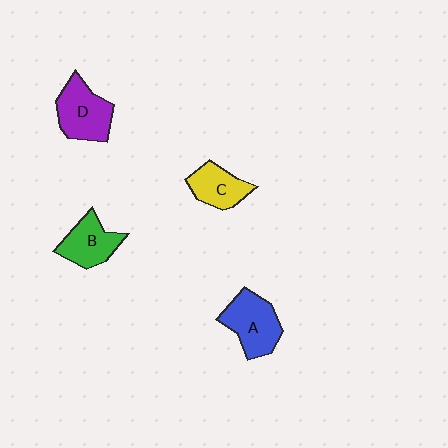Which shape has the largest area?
Shape A (blue).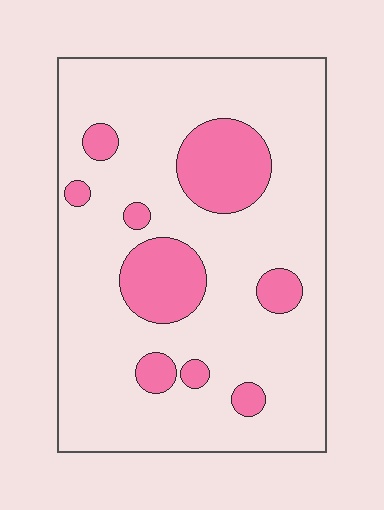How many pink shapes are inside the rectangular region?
9.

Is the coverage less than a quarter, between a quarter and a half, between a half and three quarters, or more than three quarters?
Less than a quarter.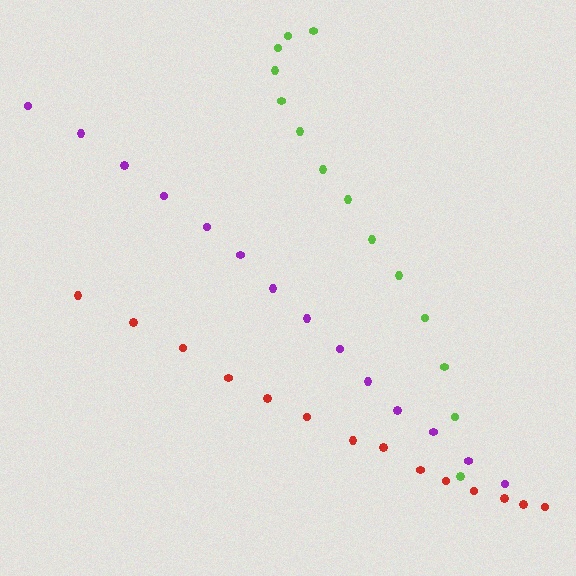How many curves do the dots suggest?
There are 3 distinct paths.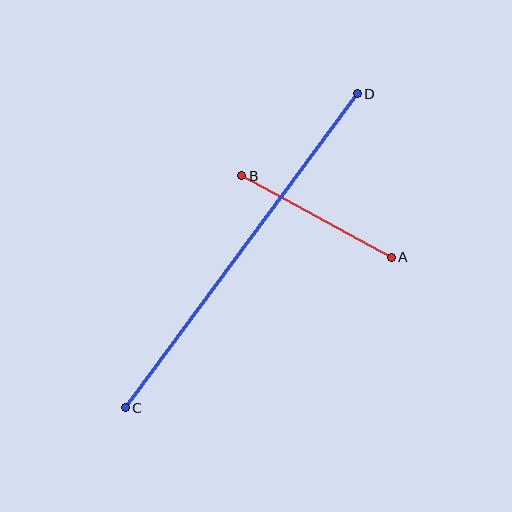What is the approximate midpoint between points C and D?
The midpoint is at approximately (241, 251) pixels.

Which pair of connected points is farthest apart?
Points C and D are farthest apart.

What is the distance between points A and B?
The distance is approximately 171 pixels.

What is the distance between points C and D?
The distance is approximately 390 pixels.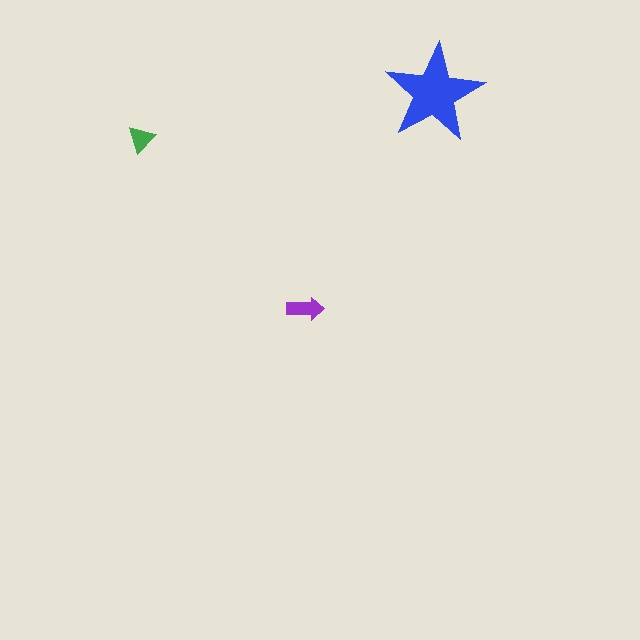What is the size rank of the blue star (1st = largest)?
1st.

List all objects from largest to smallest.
The blue star, the purple arrow, the green triangle.